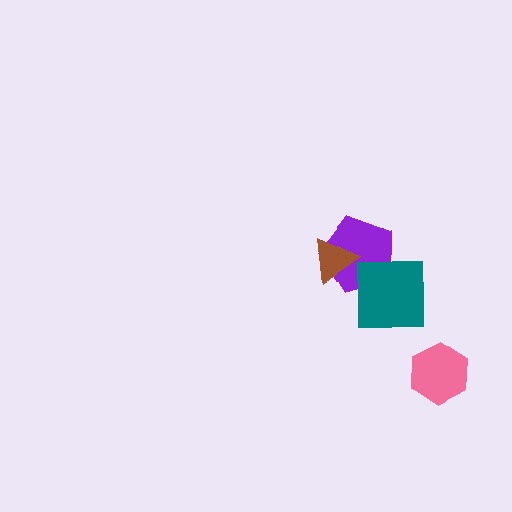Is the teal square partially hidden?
No, no other shape covers it.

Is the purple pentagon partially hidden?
Yes, it is partially covered by another shape.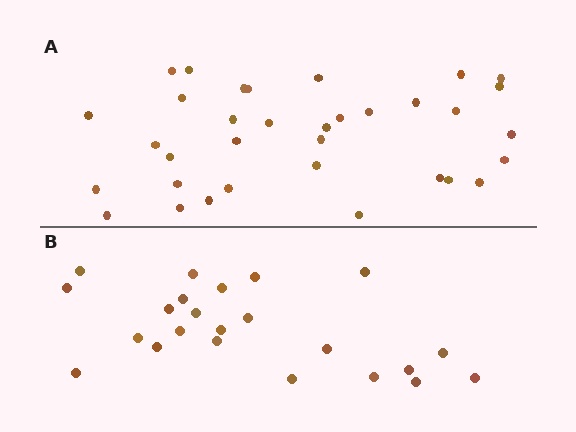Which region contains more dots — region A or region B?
Region A (the top region) has more dots.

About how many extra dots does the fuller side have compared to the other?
Region A has roughly 12 or so more dots than region B.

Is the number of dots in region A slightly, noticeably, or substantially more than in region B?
Region A has substantially more. The ratio is roughly 1.5 to 1.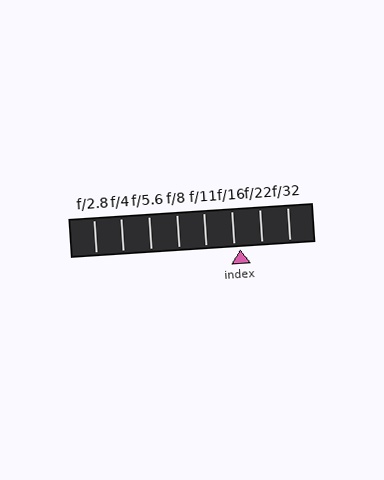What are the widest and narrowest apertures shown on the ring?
The widest aperture shown is f/2.8 and the narrowest is f/32.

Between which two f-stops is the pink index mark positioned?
The index mark is between f/16 and f/22.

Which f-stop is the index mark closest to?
The index mark is closest to f/16.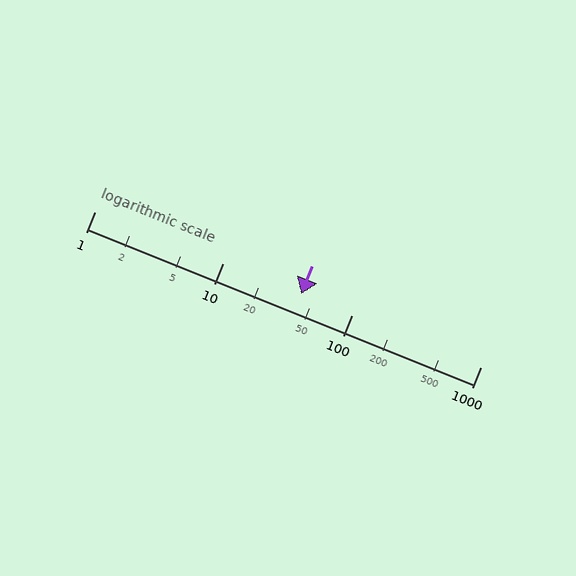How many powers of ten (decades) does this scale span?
The scale spans 3 decades, from 1 to 1000.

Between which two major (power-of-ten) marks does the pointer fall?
The pointer is between 10 and 100.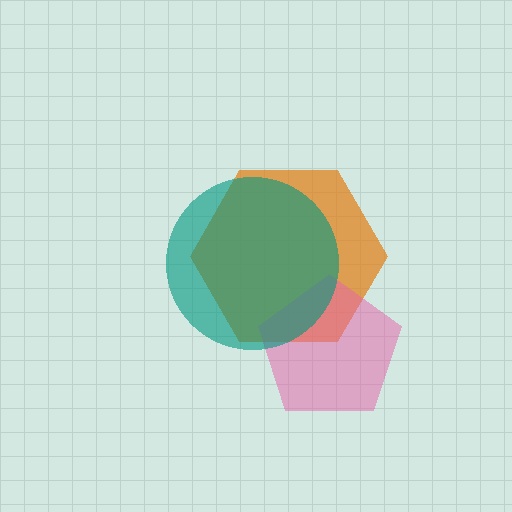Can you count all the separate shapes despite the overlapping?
Yes, there are 3 separate shapes.